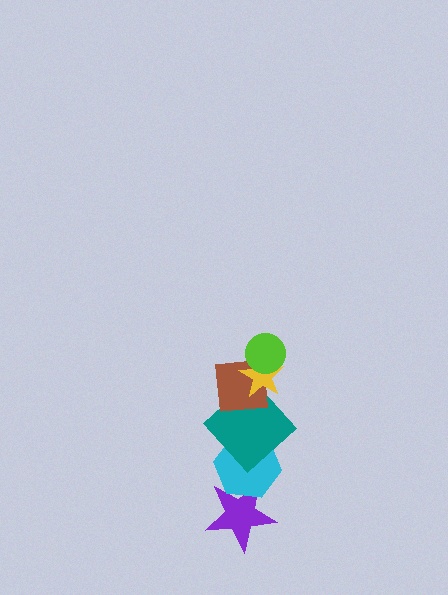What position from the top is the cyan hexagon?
The cyan hexagon is 5th from the top.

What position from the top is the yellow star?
The yellow star is 2nd from the top.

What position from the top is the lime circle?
The lime circle is 1st from the top.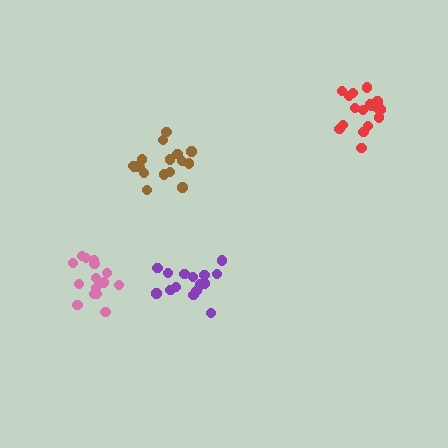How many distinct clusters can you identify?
There are 4 distinct clusters.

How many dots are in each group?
Group 1: 15 dots, Group 2: 16 dots, Group 3: 16 dots, Group 4: 17 dots (64 total).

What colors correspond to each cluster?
The clusters are colored: purple, brown, pink, red.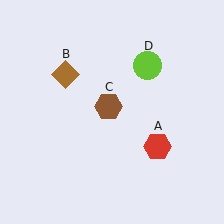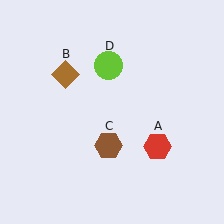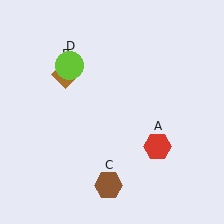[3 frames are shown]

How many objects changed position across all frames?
2 objects changed position: brown hexagon (object C), lime circle (object D).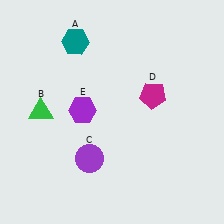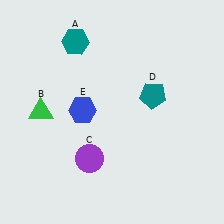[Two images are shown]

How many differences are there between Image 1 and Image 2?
There are 2 differences between the two images.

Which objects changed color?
D changed from magenta to teal. E changed from purple to blue.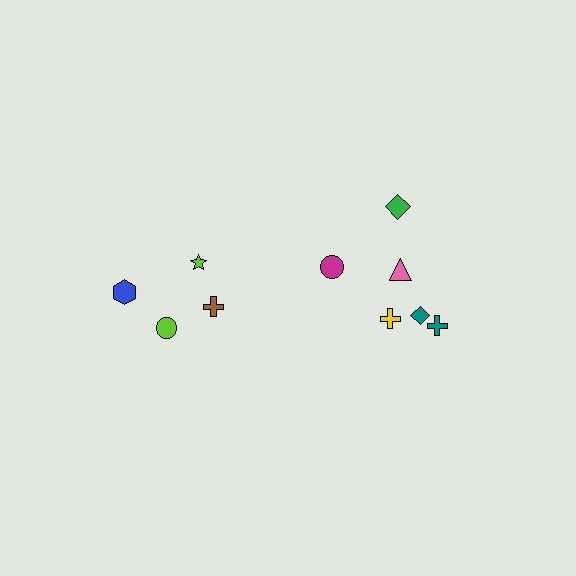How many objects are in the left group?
There are 4 objects.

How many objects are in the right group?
There are 6 objects.